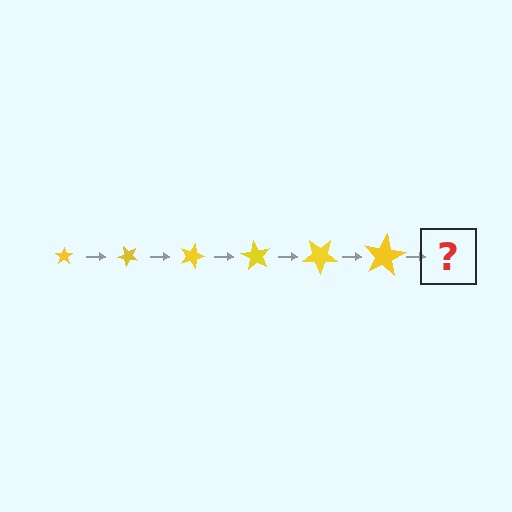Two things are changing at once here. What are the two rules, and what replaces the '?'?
The two rules are that the star grows larger each step and it rotates 45 degrees each step. The '?' should be a star, larger than the previous one and rotated 270 degrees from the start.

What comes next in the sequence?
The next element should be a star, larger than the previous one and rotated 270 degrees from the start.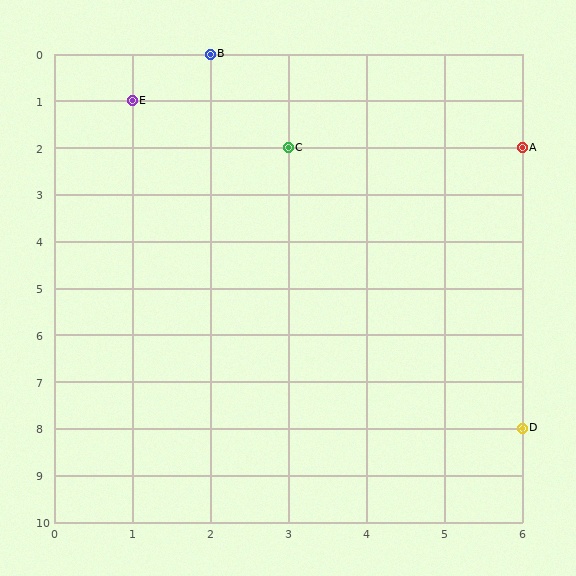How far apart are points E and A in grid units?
Points E and A are 5 columns and 1 row apart (about 5.1 grid units diagonally).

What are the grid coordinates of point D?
Point D is at grid coordinates (6, 8).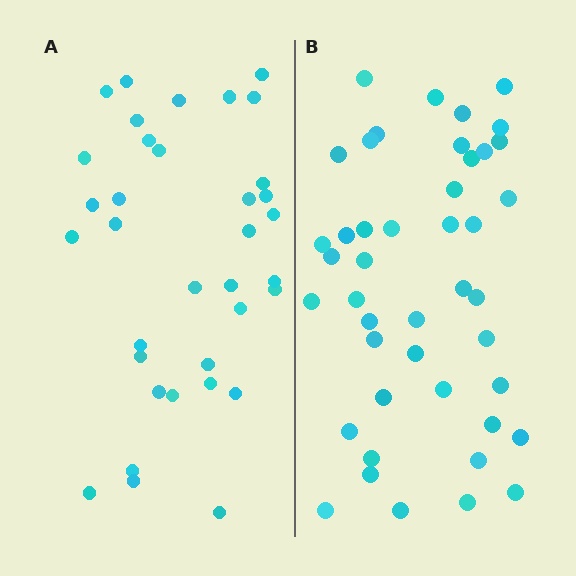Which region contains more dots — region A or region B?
Region B (the right region) has more dots.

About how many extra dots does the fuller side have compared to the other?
Region B has roughly 8 or so more dots than region A.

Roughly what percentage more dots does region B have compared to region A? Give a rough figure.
About 25% more.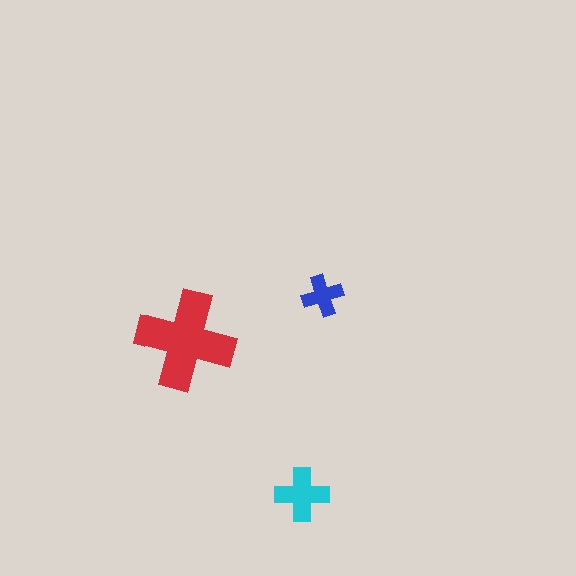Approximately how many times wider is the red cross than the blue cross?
About 2.5 times wider.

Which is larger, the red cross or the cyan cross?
The red one.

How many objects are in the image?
There are 3 objects in the image.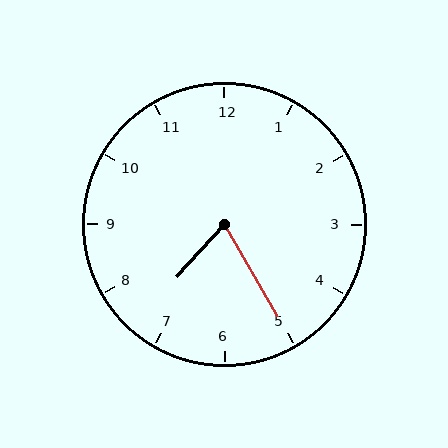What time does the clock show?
7:25.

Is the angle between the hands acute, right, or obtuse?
It is acute.